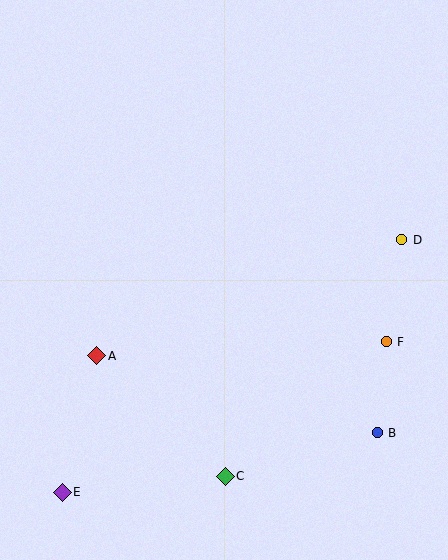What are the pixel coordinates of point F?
Point F is at (386, 342).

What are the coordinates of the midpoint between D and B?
The midpoint between D and B is at (389, 336).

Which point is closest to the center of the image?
Point A at (97, 356) is closest to the center.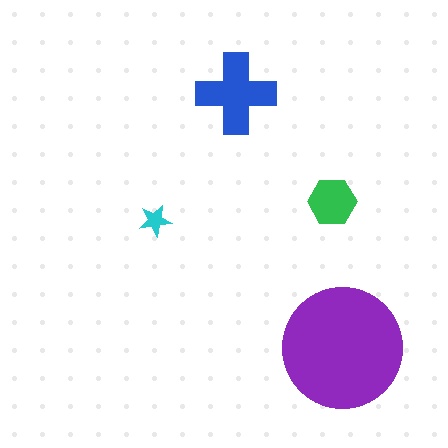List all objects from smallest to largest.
The cyan star, the green hexagon, the blue cross, the purple circle.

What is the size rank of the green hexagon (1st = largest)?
3rd.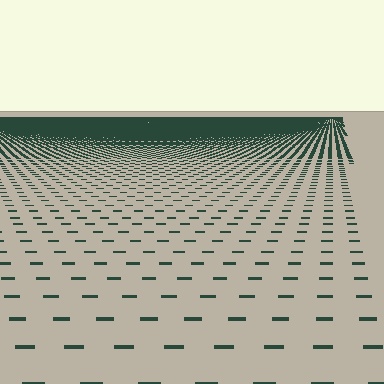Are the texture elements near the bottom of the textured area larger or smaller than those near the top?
Larger. Near the bottom, elements are closer to the viewer and appear at a bigger on-screen size.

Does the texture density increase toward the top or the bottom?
Density increases toward the top.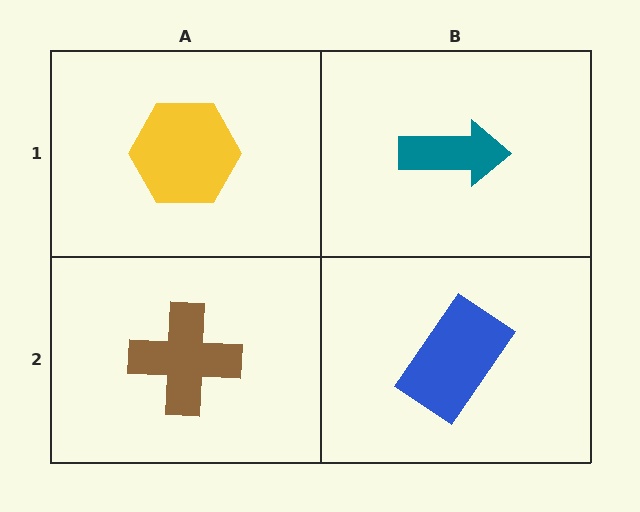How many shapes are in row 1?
2 shapes.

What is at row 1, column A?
A yellow hexagon.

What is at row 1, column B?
A teal arrow.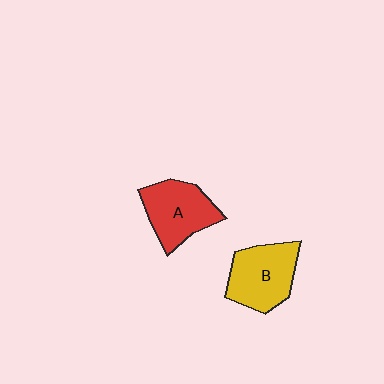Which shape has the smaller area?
Shape A (red).